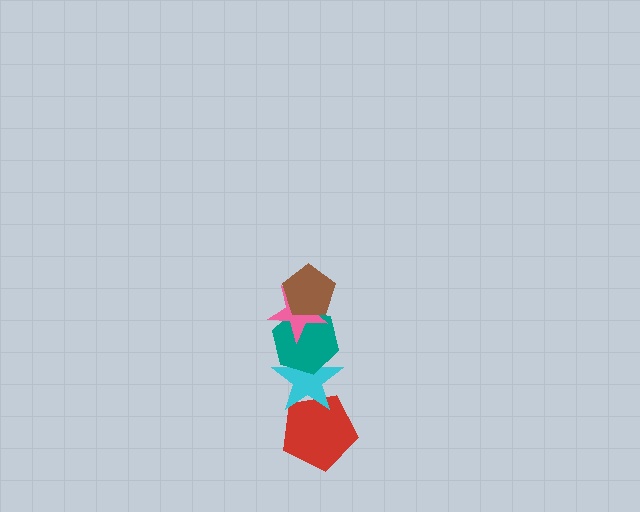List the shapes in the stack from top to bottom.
From top to bottom: the brown pentagon, the pink star, the teal hexagon, the cyan star, the red pentagon.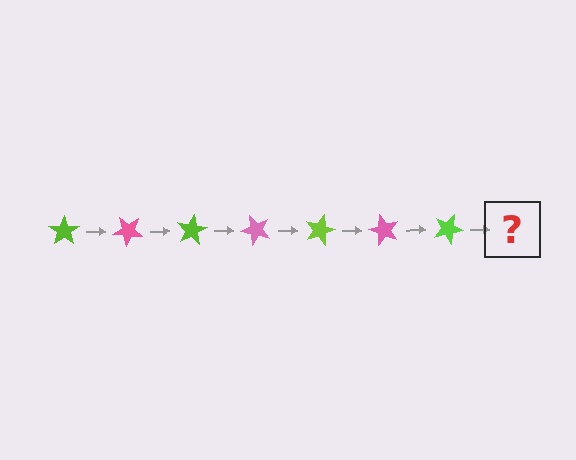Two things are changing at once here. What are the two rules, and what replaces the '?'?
The two rules are that it rotates 40 degrees each step and the color cycles through lime and pink. The '?' should be a pink star, rotated 280 degrees from the start.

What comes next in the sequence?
The next element should be a pink star, rotated 280 degrees from the start.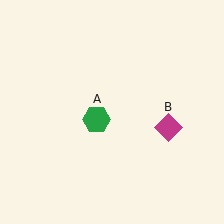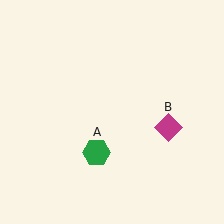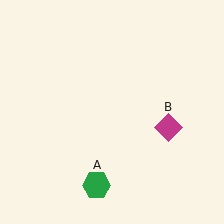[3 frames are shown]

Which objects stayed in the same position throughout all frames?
Magenta diamond (object B) remained stationary.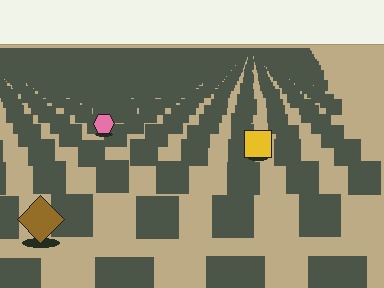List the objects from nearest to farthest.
From nearest to farthest: the brown diamond, the yellow square, the pink hexagon.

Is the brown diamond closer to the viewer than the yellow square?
Yes. The brown diamond is closer — you can tell from the texture gradient: the ground texture is coarser near it.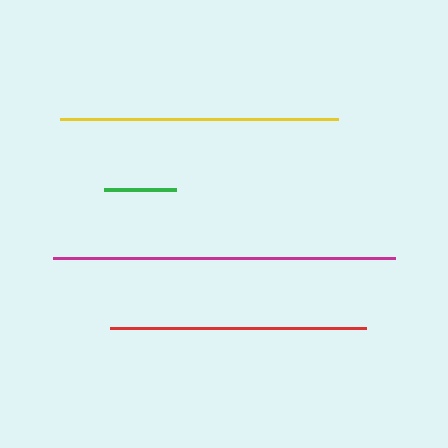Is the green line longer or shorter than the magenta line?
The magenta line is longer than the green line.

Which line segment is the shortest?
The green line is the shortest at approximately 73 pixels.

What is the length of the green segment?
The green segment is approximately 73 pixels long.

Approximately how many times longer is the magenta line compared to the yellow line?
The magenta line is approximately 1.2 times the length of the yellow line.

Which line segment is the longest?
The magenta line is the longest at approximately 342 pixels.